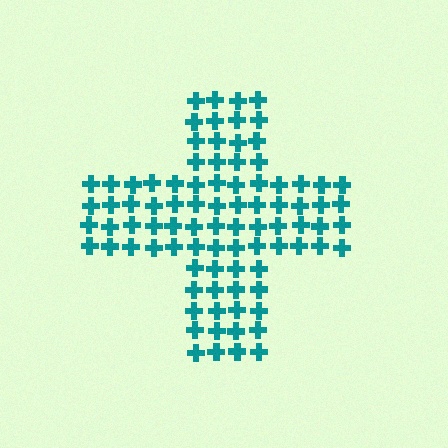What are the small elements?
The small elements are crosses.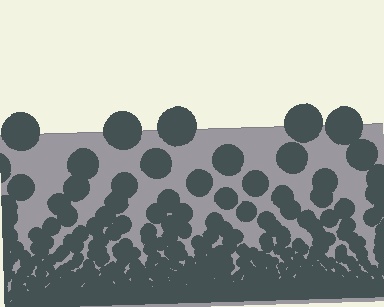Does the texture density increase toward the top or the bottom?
Density increases toward the bottom.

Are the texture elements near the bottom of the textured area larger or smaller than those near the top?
Smaller. The gradient is inverted — elements near the bottom are smaller and denser.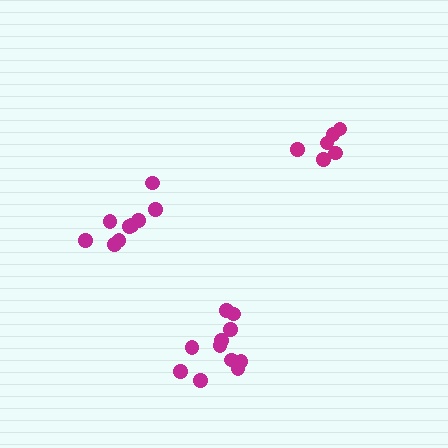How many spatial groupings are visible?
There are 3 spatial groupings.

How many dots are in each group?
Group 1: 6 dots, Group 2: 11 dots, Group 3: 9 dots (26 total).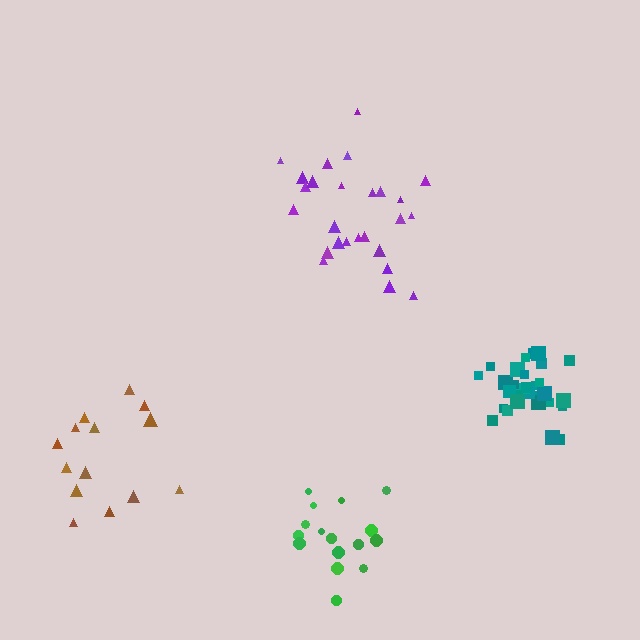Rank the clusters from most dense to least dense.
teal, green, purple, brown.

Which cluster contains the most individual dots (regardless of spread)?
Teal (31).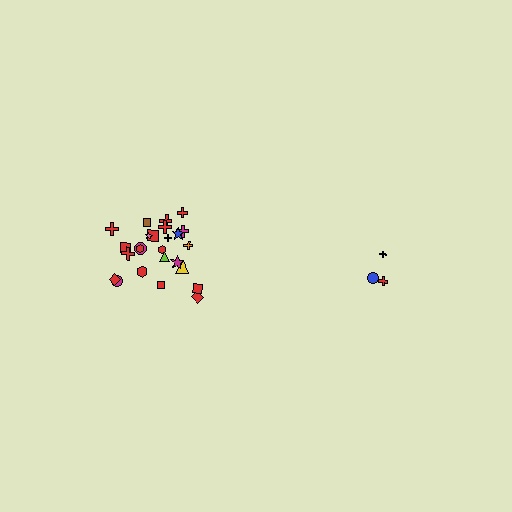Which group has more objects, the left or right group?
The left group.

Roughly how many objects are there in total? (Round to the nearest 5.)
Roughly 30 objects in total.